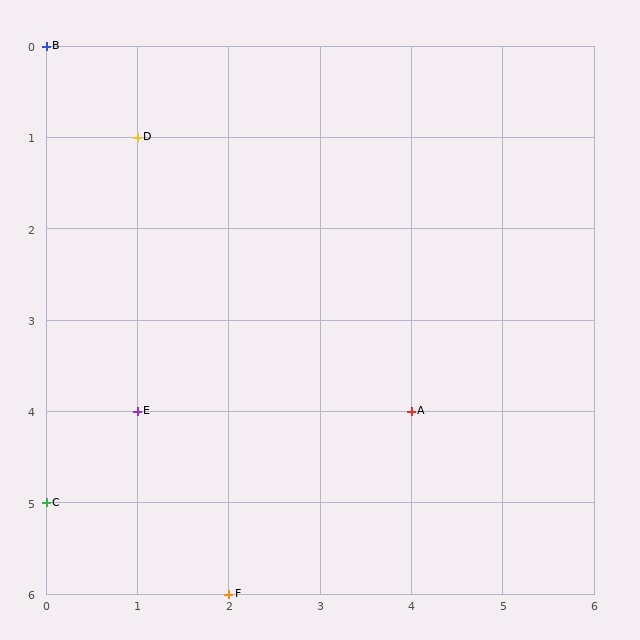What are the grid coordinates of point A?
Point A is at grid coordinates (4, 4).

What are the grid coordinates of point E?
Point E is at grid coordinates (1, 4).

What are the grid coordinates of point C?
Point C is at grid coordinates (0, 5).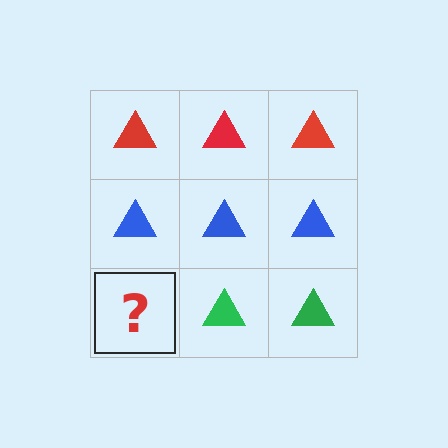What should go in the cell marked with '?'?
The missing cell should contain a green triangle.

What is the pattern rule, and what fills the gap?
The rule is that each row has a consistent color. The gap should be filled with a green triangle.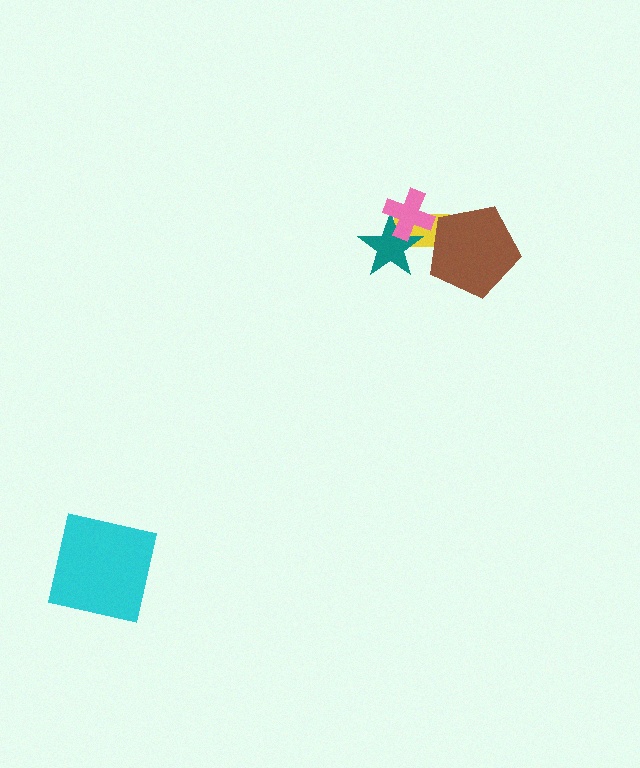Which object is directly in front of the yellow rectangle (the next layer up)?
The brown pentagon is directly in front of the yellow rectangle.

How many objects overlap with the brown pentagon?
1 object overlaps with the brown pentagon.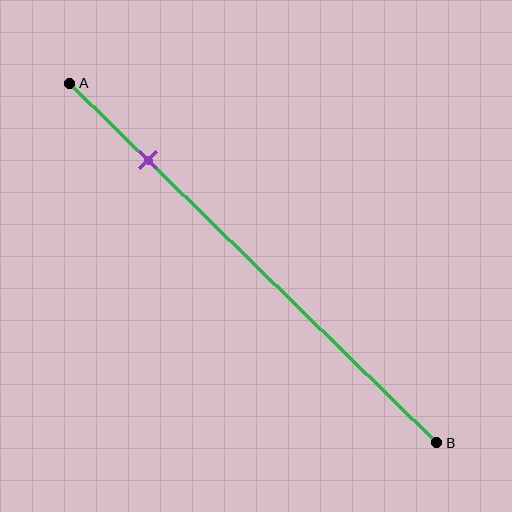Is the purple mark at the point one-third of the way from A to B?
No, the mark is at about 20% from A, not at the 33% one-third point.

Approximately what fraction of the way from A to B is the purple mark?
The purple mark is approximately 20% of the way from A to B.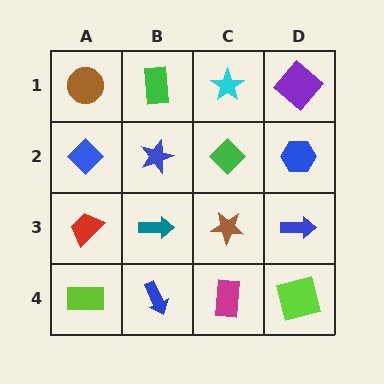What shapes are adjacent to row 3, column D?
A blue hexagon (row 2, column D), a lime square (row 4, column D), a brown star (row 3, column C).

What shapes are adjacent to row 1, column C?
A green diamond (row 2, column C), a green rectangle (row 1, column B), a purple diamond (row 1, column D).